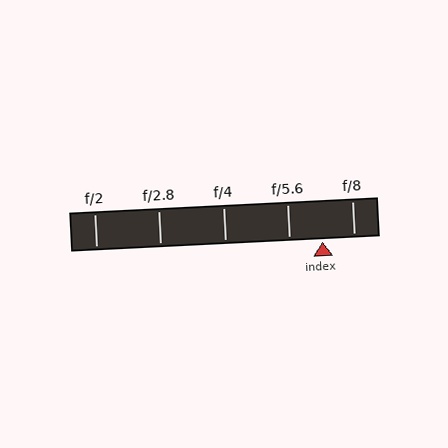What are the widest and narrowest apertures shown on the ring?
The widest aperture shown is f/2 and the narrowest is f/8.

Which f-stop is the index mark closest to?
The index mark is closest to f/8.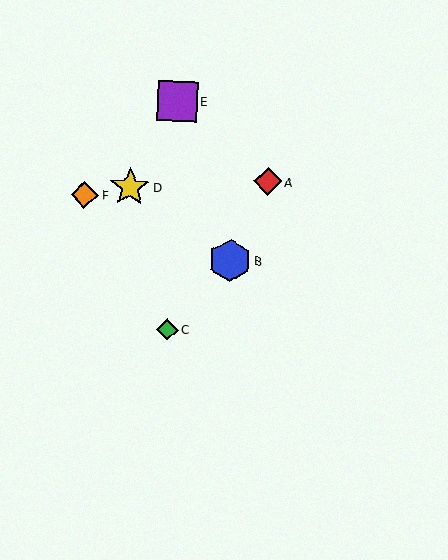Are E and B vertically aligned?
No, E is at x≈177 and B is at x≈230.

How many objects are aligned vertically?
2 objects (C, E) are aligned vertically.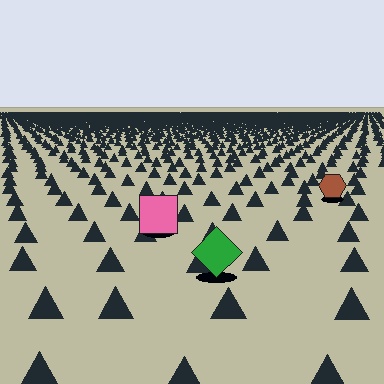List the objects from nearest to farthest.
From nearest to farthest: the green diamond, the pink square, the brown hexagon.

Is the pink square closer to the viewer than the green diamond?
No. The green diamond is closer — you can tell from the texture gradient: the ground texture is coarser near it.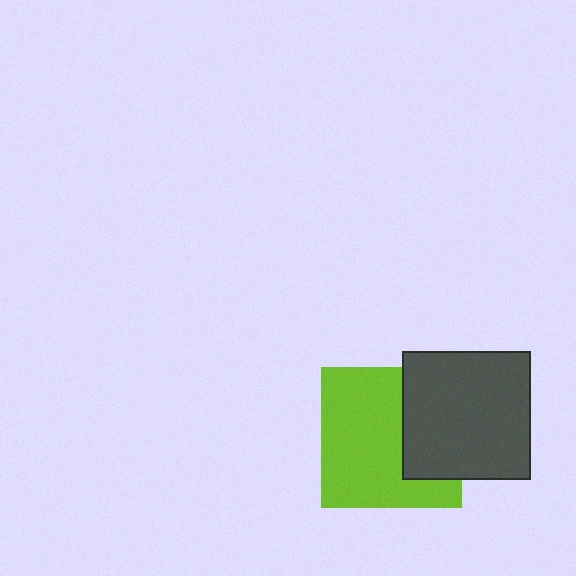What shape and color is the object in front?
The object in front is a dark gray square.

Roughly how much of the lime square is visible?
Most of it is visible (roughly 66%).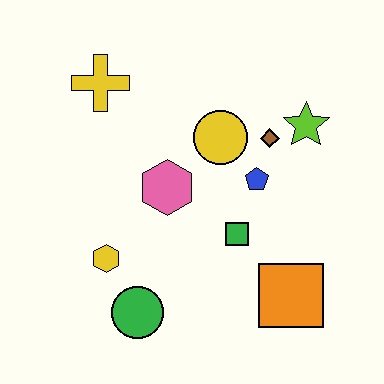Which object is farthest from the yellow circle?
The green circle is farthest from the yellow circle.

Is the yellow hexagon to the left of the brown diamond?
Yes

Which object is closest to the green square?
The blue pentagon is closest to the green square.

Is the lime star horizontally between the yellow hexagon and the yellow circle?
No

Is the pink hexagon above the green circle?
Yes